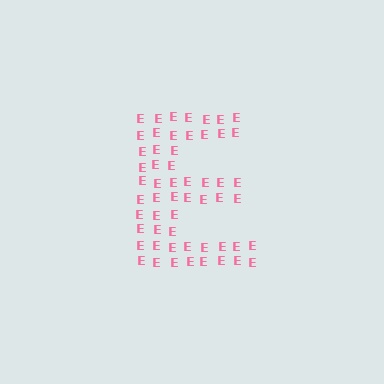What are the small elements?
The small elements are letter E's.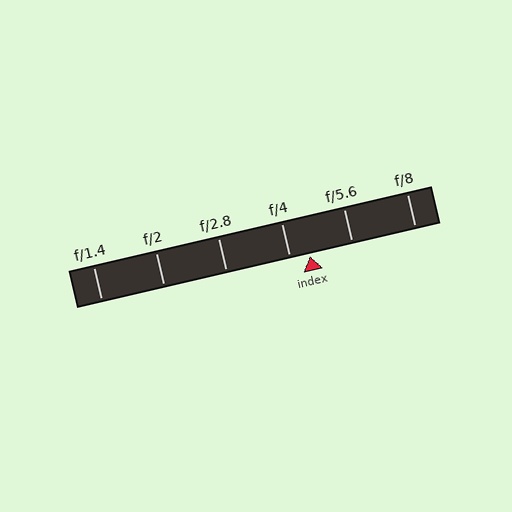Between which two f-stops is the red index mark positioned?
The index mark is between f/4 and f/5.6.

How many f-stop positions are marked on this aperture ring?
There are 6 f-stop positions marked.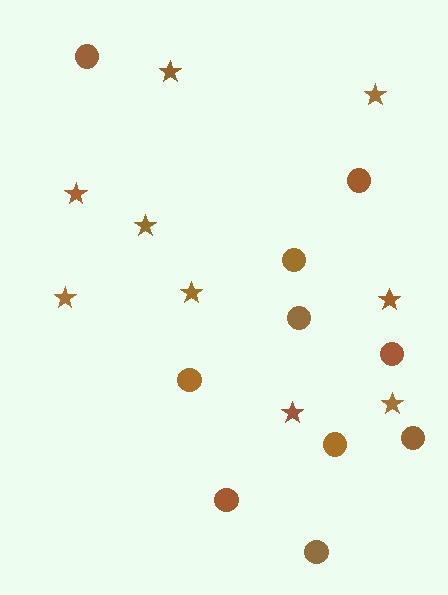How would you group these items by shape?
There are 2 groups: one group of circles (10) and one group of stars (9).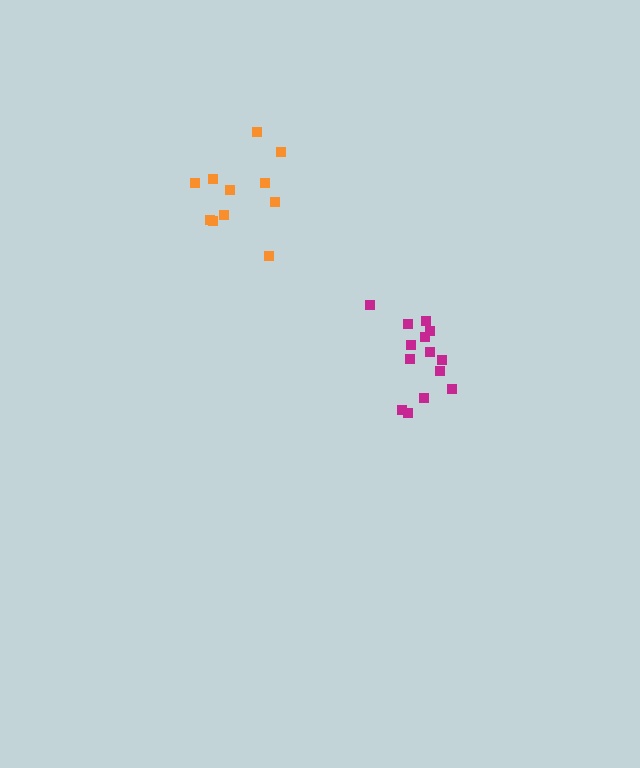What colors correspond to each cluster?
The clusters are colored: orange, magenta.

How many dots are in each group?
Group 1: 11 dots, Group 2: 14 dots (25 total).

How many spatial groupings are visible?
There are 2 spatial groupings.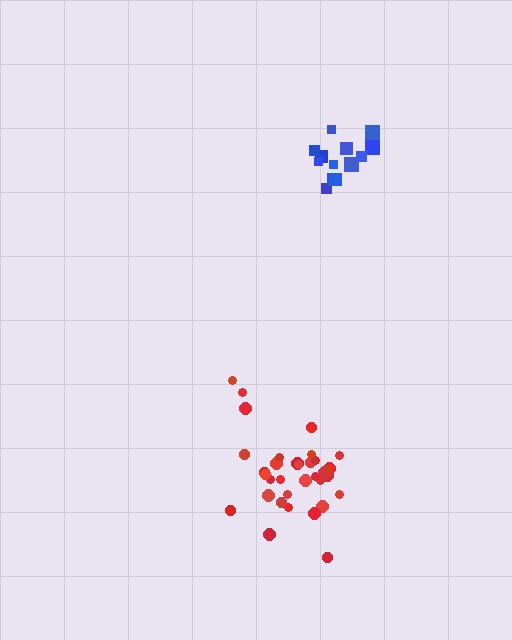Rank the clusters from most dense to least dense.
red, blue.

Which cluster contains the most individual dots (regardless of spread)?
Red (34).